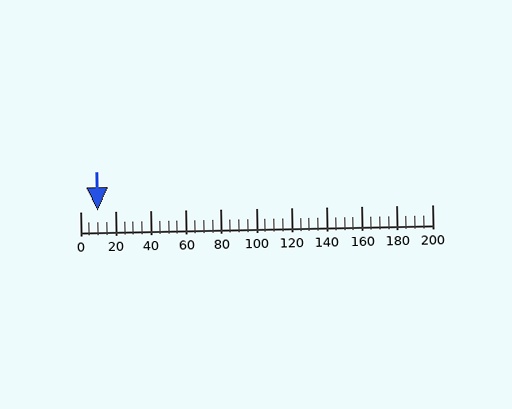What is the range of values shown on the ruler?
The ruler shows values from 0 to 200.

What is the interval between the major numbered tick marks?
The major tick marks are spaced 20 units apart.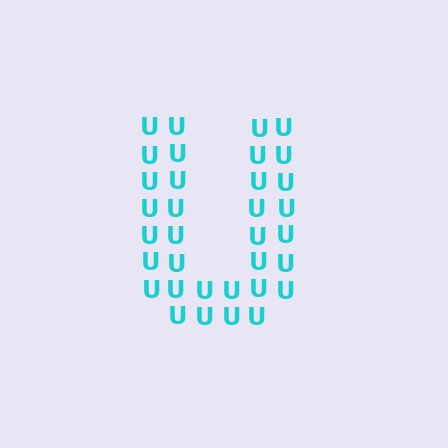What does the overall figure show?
The overall figure shows the letter U.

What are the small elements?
The small elements are letter U's.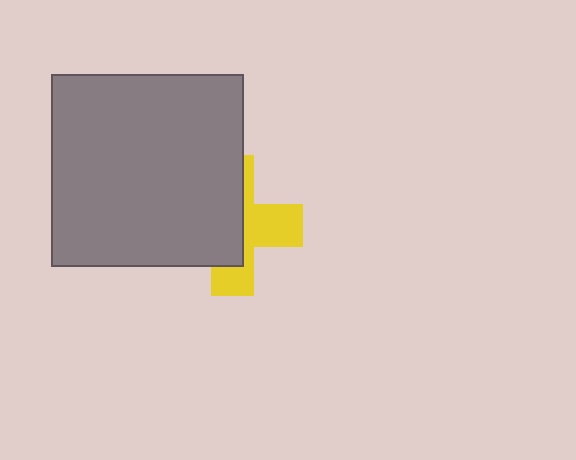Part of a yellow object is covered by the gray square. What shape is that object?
It is a cross.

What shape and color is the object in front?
The object in front is a gray square.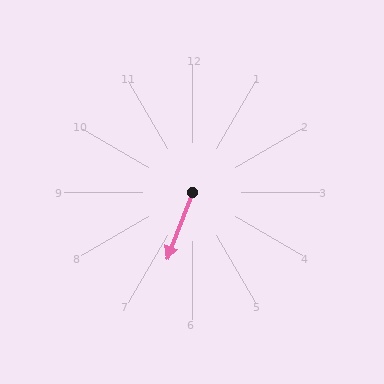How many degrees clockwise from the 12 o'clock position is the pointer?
Approximately 201 degrees.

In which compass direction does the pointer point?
South.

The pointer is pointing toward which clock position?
Roughly 7 o'clock.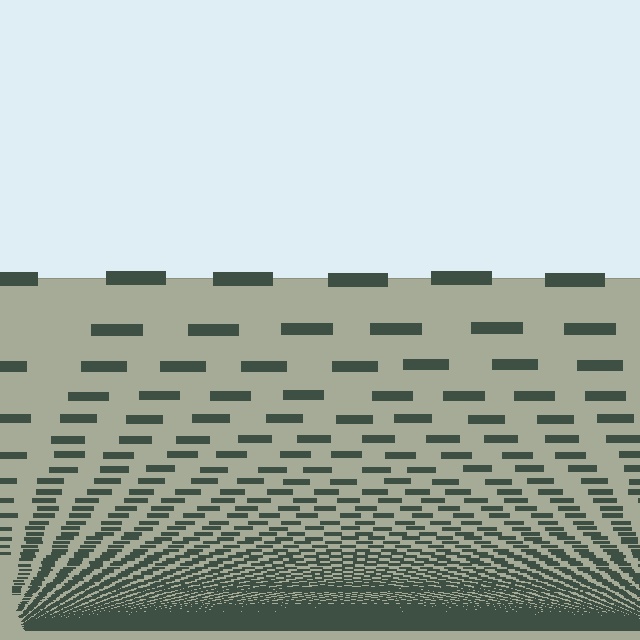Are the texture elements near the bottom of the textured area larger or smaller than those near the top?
Smaller. The gradient is inverted — elements near the bottom are smaller and denser.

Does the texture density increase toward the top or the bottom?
Density increases toward the bottom.